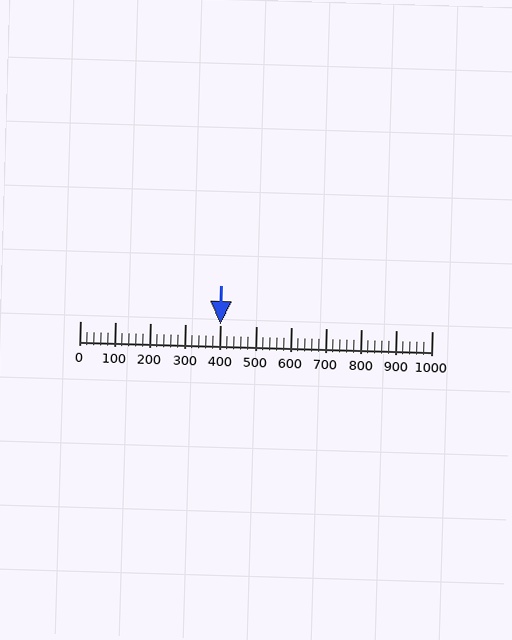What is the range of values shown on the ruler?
The ruler shows values from 0 to 1000.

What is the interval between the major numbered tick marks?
The major tick marks are spaced 100 units apart.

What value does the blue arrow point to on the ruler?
The blue arrow points to approximately 400.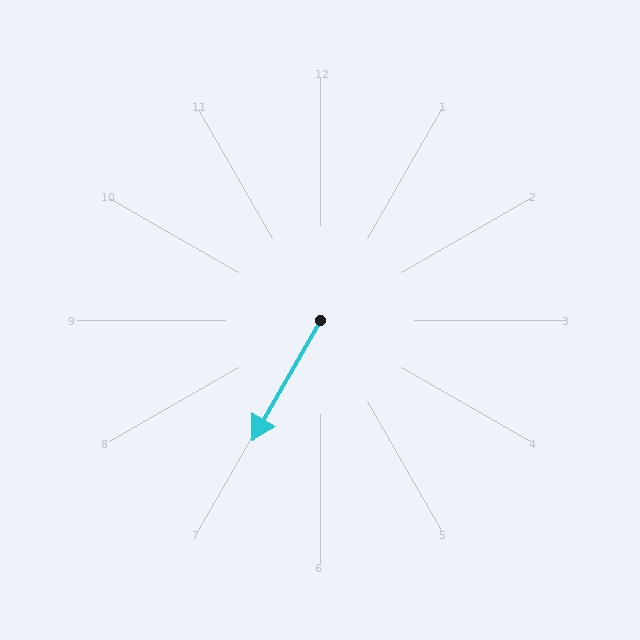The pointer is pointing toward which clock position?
Roughly 7 o'clock.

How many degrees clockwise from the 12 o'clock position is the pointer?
Approximately 210 degrees.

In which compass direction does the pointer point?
Southwest.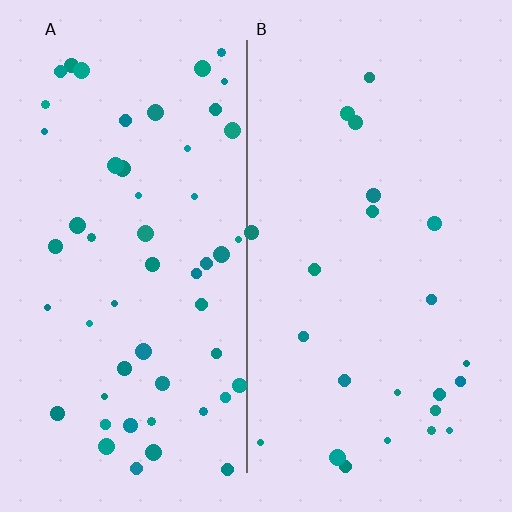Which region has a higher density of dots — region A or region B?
A (the left).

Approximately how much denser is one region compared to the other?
Approximately 2.3× — region A over region B.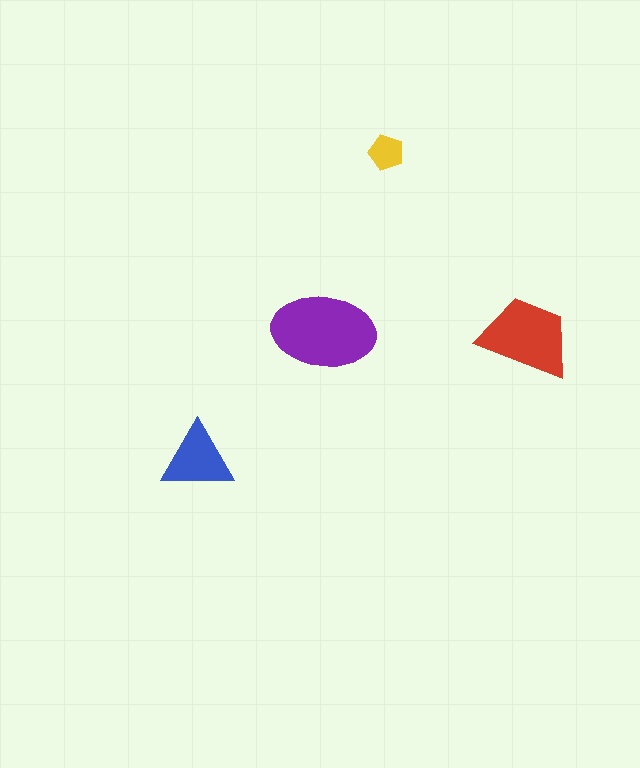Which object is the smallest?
The yellow pentagon.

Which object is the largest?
The purple ellipse.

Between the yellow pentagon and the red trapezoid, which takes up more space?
The red trapezoid.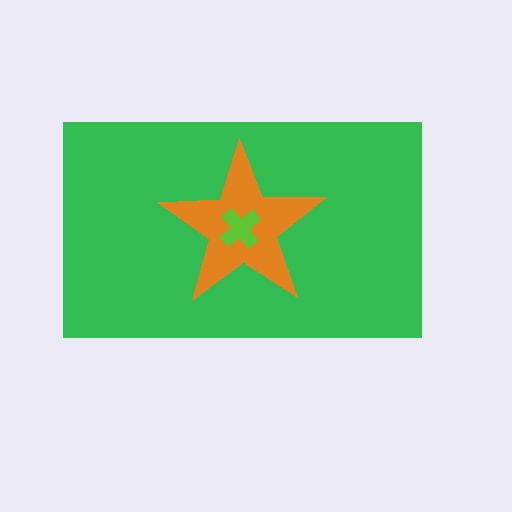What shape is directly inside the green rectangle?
The orange star.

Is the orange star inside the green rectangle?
Yes.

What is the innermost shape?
The lime cross.